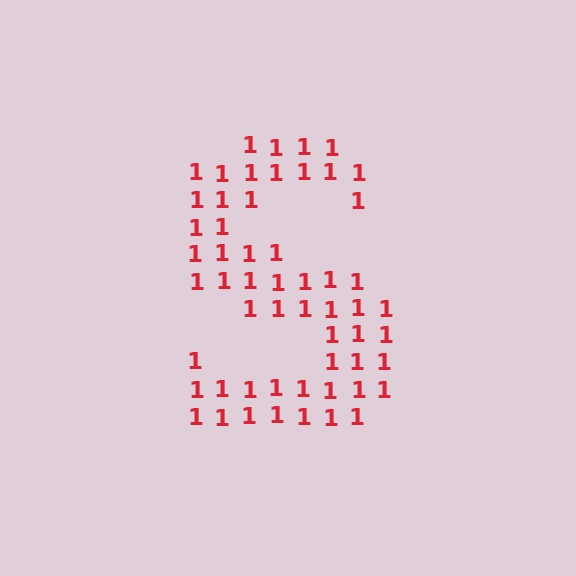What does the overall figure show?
The overall figure shows the letter S.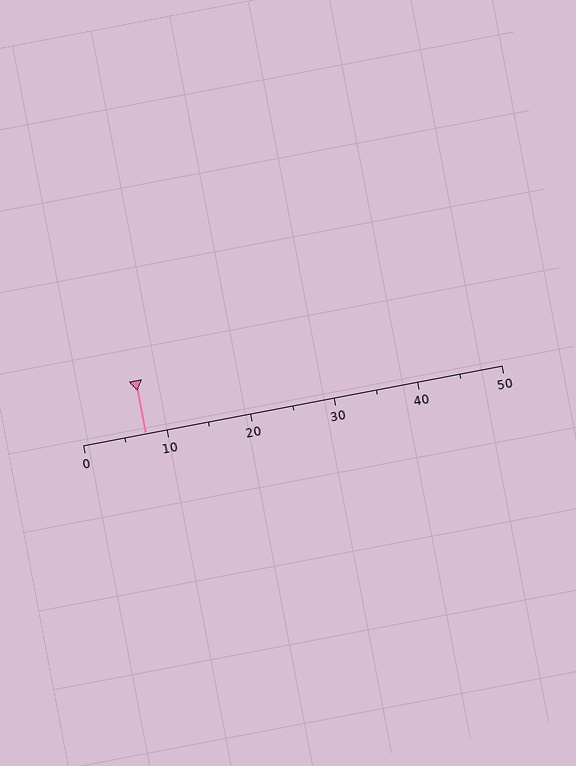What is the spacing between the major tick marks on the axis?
The major ticks are spaced 10 apart.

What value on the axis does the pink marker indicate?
The marker indicates approximately 7.5.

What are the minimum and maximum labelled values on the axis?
The axis runs from 0 to 50.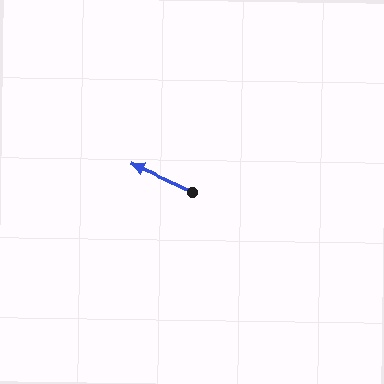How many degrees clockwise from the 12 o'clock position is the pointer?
Approximately 294 degrees.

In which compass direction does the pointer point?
Northwest.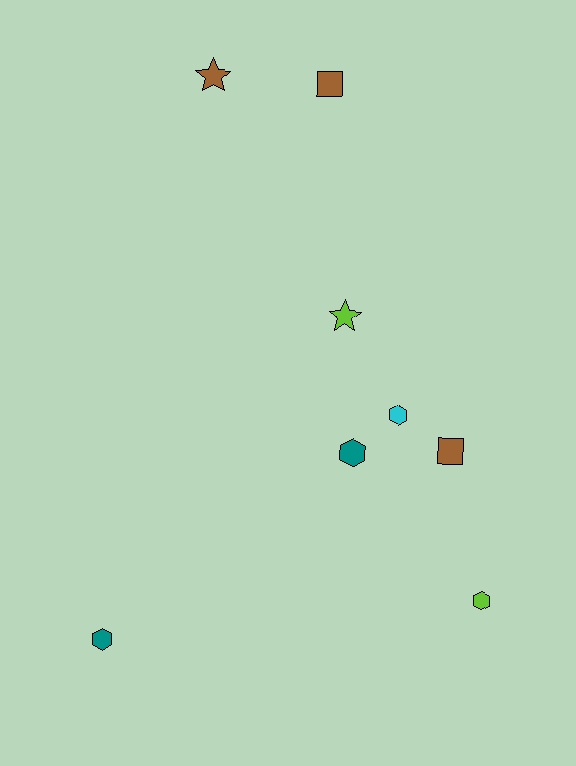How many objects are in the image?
There are 8 objects.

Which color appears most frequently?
Brown, with 3 objects.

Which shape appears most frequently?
Hexagon, with 4 objects.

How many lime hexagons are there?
There is 1 lime hexagon.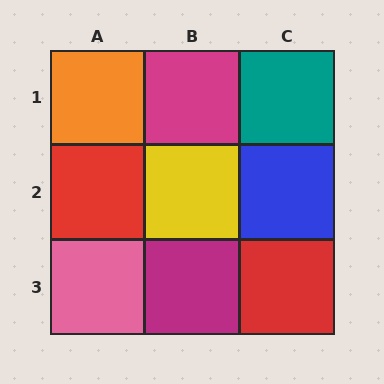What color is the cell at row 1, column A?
Orange.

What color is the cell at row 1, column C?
Teal.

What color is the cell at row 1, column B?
Magenta.